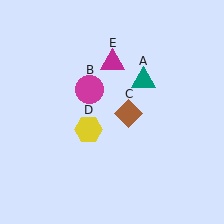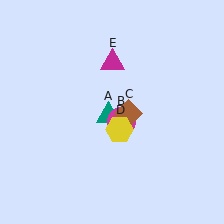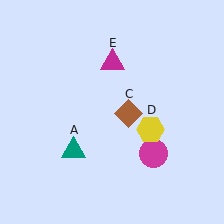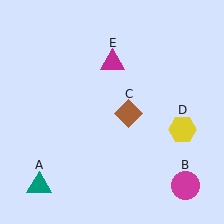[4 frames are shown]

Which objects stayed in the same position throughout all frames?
Brown diamond (object C) and magenta triangle (object E) remained stationary.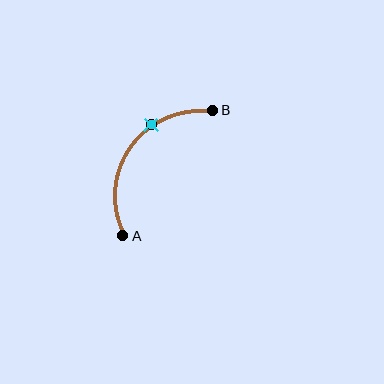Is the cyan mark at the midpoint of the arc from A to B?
No. The cyan mark lies on the arc but is closer to endpoint B. The arc midpoint would be at the point on the curve equidistant along the arc from both A and B.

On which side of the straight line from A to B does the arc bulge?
The arc bulges above and to the left of the straight line connecting A and B.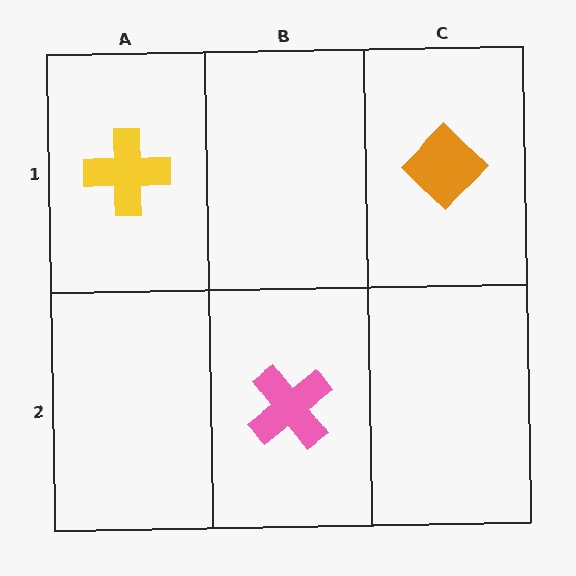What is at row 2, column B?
A pink cross.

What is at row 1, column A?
A yellow cross.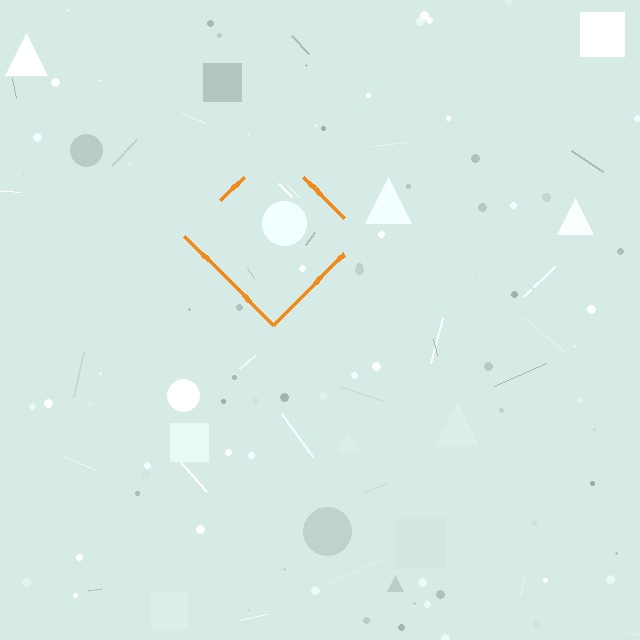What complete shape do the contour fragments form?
The contour fragments form a diamond.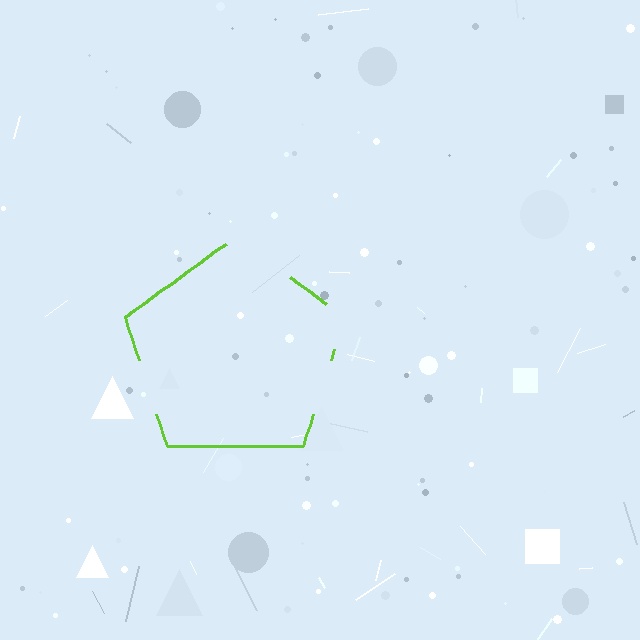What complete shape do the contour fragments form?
The contour fragments form a pentagon.